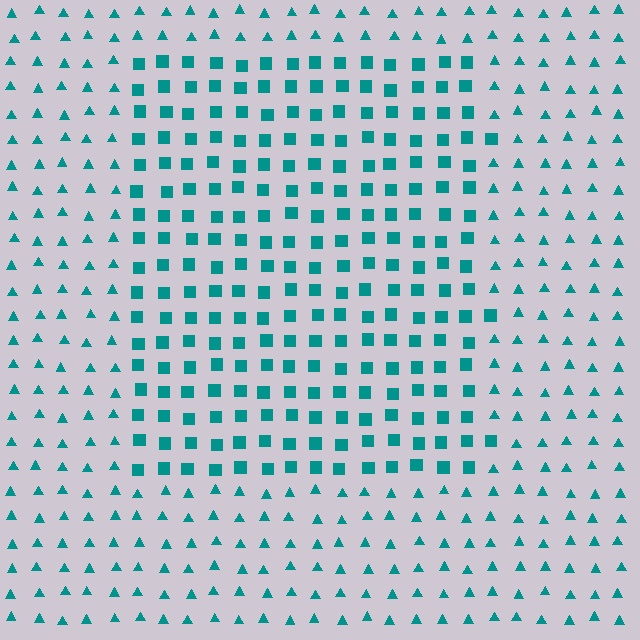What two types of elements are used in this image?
The image uses squares inside the rectangle region and triangles outside it.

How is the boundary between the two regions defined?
The boundary is defined by a change in element shape: squares inside vs. triangles outside. All elements share the same color and spacing.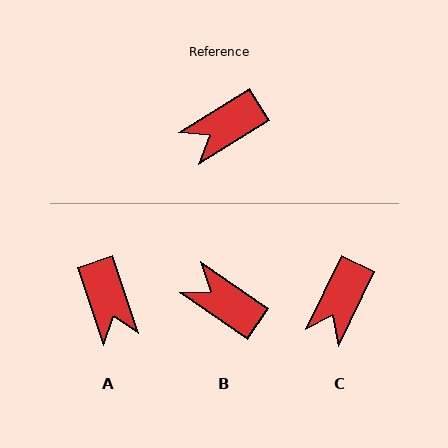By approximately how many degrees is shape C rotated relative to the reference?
Approximately 33 degrees counter-clockwise.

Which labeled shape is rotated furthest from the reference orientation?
A, about 77 degrees away.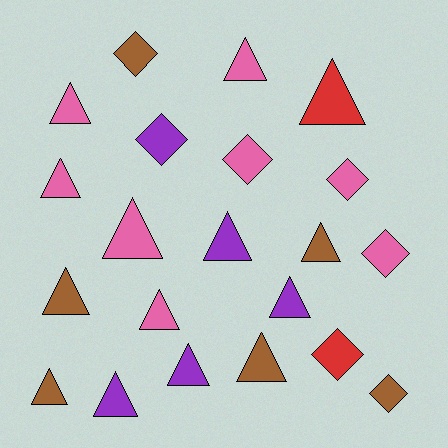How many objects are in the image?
There are 21 objects.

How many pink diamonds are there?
There are 3 pink diamonds.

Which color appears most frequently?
Pink, with 8 objects.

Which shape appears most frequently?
Triangle, with 14 objects.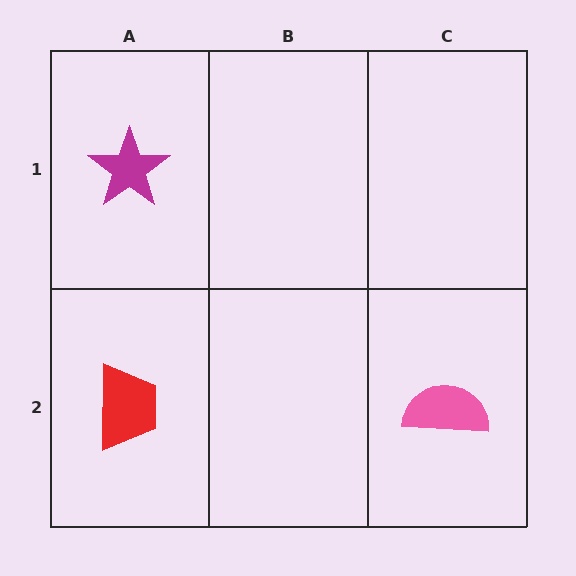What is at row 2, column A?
A red trapezoid.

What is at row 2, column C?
A pink semicircle.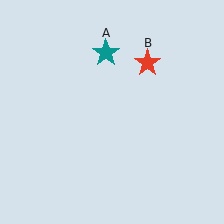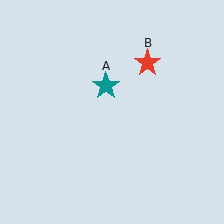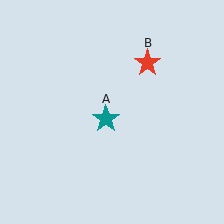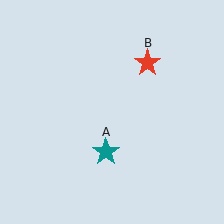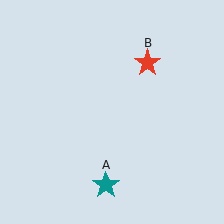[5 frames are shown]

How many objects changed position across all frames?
1 object changed position: teal star (object A).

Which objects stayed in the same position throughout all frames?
Red star (object B) remained stationary.